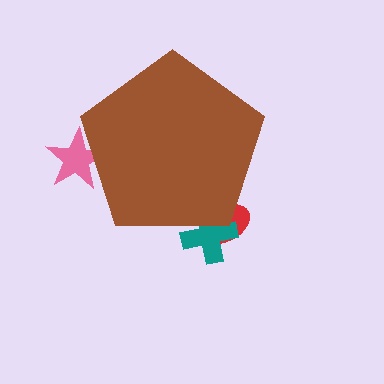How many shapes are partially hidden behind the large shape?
3 shapes are partially hidden.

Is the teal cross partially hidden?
Yes, the teal cross is partially hidden behind the brown pentagon.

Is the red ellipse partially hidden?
Yes, the red ellipse is partially hidden behind the brown pentagon.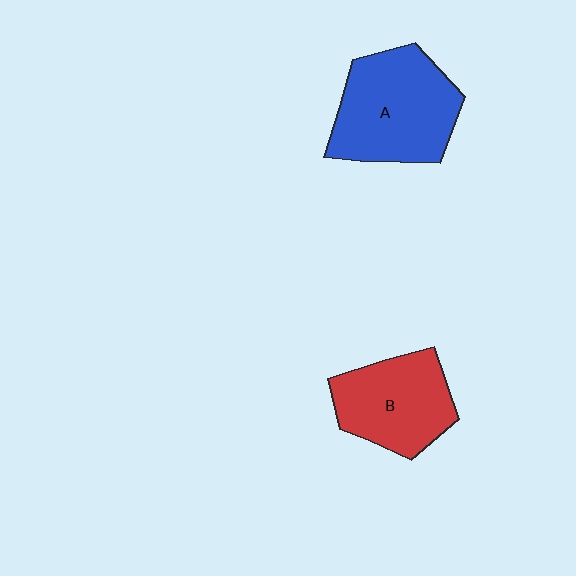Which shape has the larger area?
Shape A (blue).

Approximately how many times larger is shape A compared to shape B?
Approximately 1.3 times.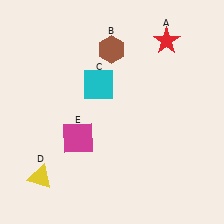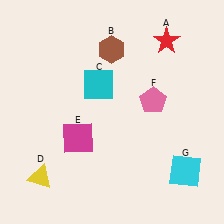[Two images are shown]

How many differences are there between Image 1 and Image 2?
There are 2 differences between the two images.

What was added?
A pink pentagon (F), a cyan square (G) were added in Image 2.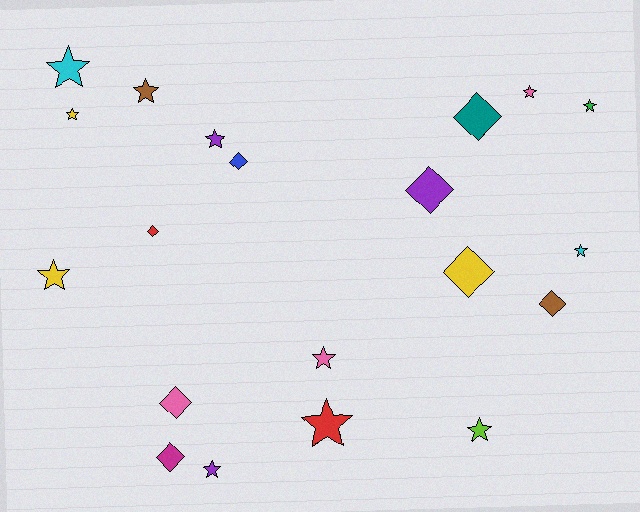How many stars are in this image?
There are 12 stars.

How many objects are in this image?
There are 20 objects.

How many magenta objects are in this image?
There is 1 magenta object.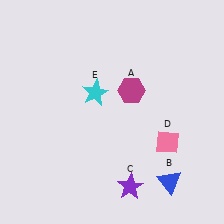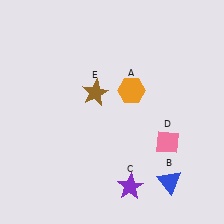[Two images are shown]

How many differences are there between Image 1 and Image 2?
There are 2 differences between the two images.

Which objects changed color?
A changed from magenta to orange. E changed from cyan to brown.